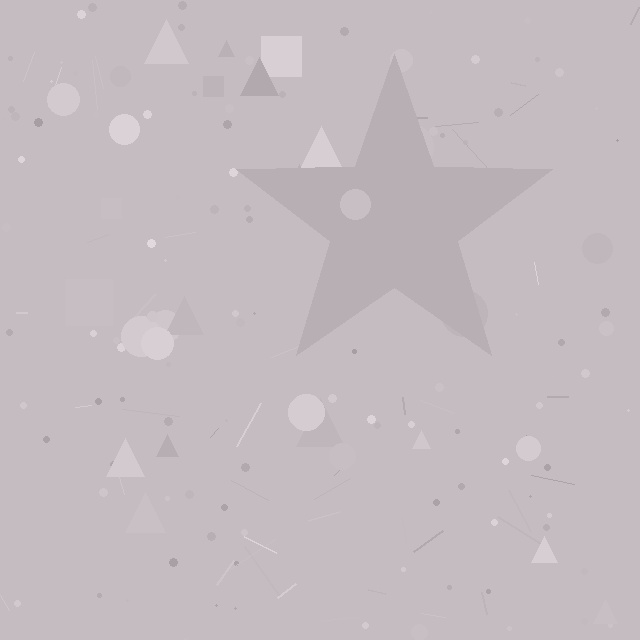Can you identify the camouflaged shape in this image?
The camouflaged shape is a star.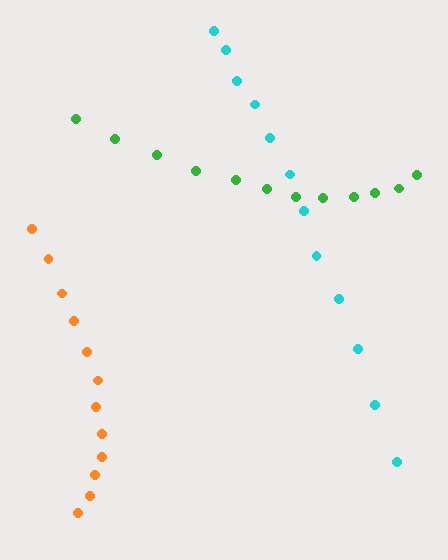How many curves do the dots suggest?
There are 3 distinct paths.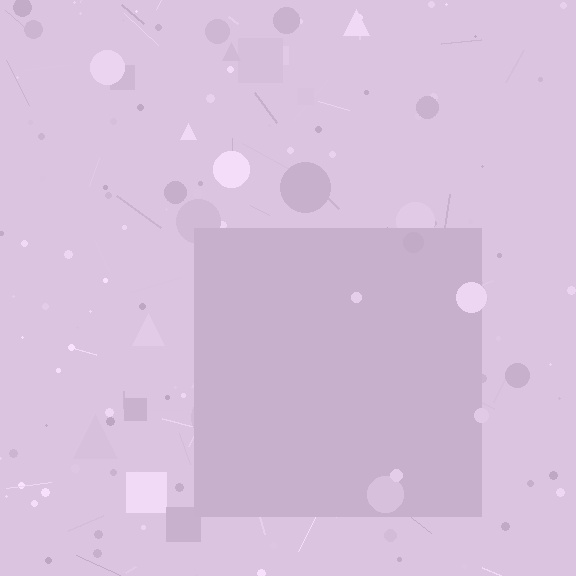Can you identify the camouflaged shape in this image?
The camouflaged shape is a square.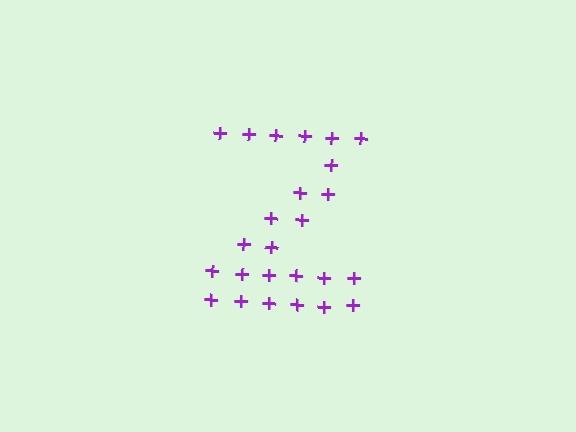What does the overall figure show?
The overall figure shows the letter Z.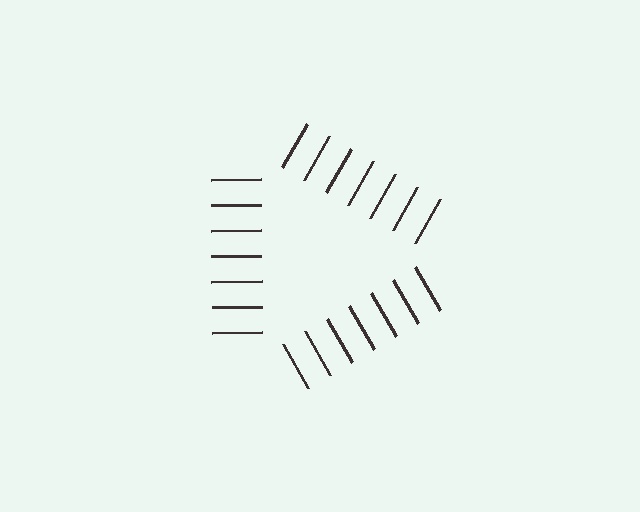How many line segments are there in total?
21 — 7 along each of the 3 edges.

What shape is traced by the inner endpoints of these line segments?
An illusory triangle — the line segments terminate on its edges but no continuous stroke is drawn.